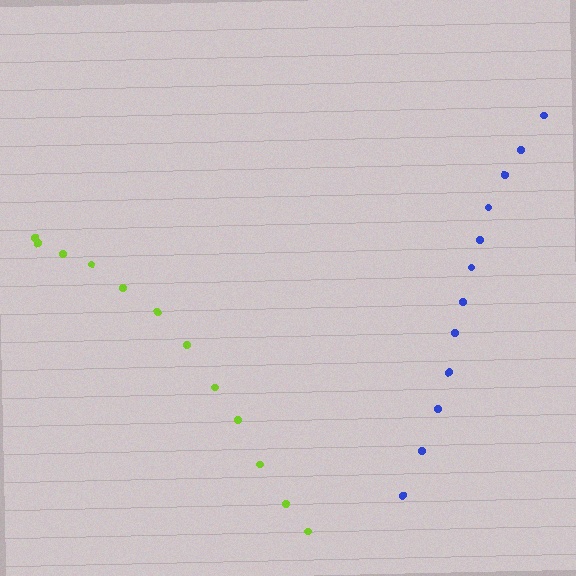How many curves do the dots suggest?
There are 2 distinct paths.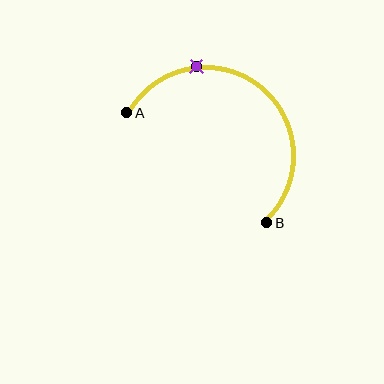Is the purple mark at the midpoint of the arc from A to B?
No. The purple mark lies on the arc but is closer to endpoint A. The arc midpoint would be at the point on the curve equidistant along the arc from both A and B.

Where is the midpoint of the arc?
The arc midpoint is the point on the curve farthest from the straight line joining A and B. It sits above and to the right of that line.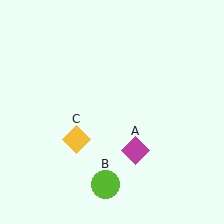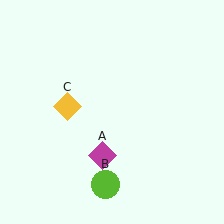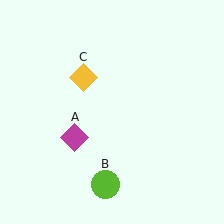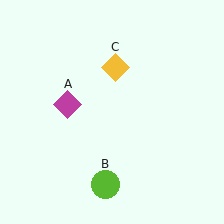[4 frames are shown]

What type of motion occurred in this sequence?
The magenta diamond (object A), yellow diamond (object C) rotated clockwise around the center of the scene.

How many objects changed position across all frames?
2 objects changed position: magenta diamond (object A), yellow diamond (object C).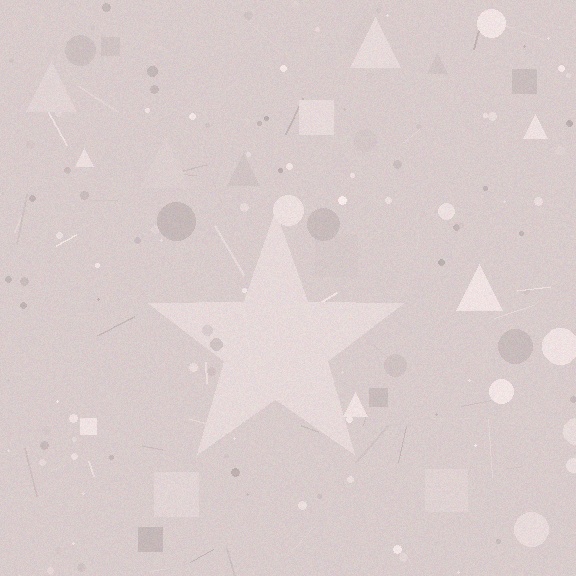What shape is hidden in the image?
A star is hidden in the image.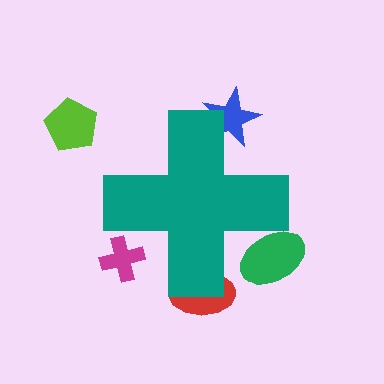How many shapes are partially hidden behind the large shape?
4 shapes are partially hidden.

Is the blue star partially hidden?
Yes, the blue star is partially hidden behind the teal cross.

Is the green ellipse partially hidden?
Yes, the green ellipse is partially hidden behind the teal cross.